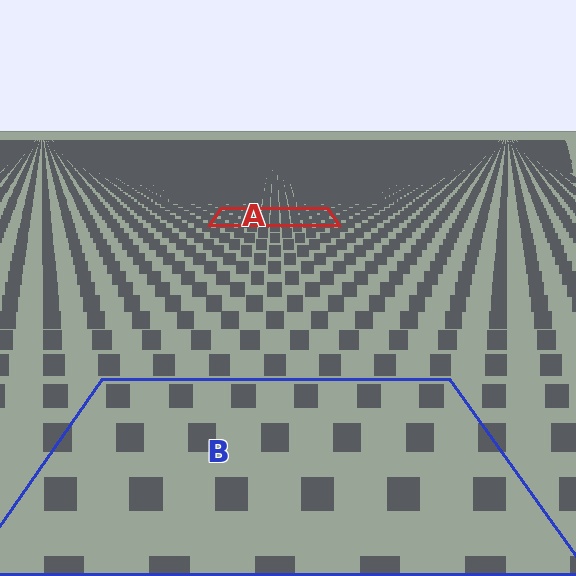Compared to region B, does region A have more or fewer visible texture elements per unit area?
Region A has more texture elements per unit area — they are packed more densely because it is farther away.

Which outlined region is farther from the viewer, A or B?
Region A is farther from the viewer — the texture elements inside it appear smaller and more densely packed.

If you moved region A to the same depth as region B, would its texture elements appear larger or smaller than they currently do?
They would appear larger. At a closer depth, the same texture elements are projected at a bigger on-screen size.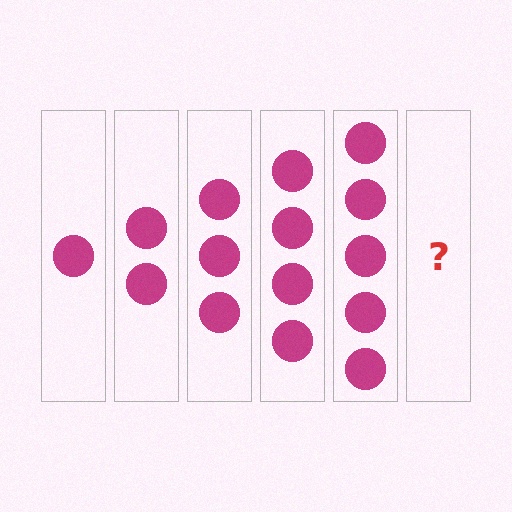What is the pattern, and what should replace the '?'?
The pattern is that each step adds one more circle. The '?' should be 6 circles.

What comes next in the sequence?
The next element should be 6 circles.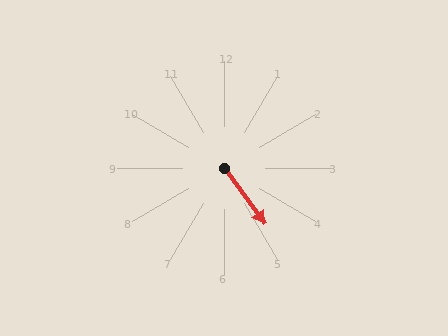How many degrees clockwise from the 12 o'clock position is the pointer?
Approximately 144 degrees.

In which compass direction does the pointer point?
Southeast.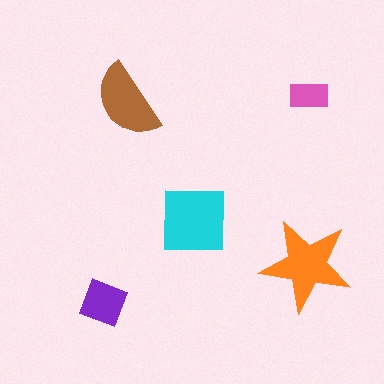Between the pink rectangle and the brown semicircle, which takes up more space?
The brown semicircle.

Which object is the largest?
The cyan square.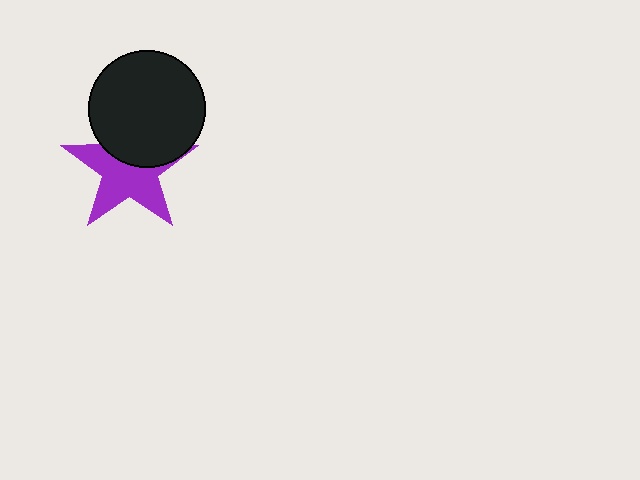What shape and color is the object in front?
The object in front is a black circle.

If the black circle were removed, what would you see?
You would see the complete purple star.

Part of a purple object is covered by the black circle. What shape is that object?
It is a star.